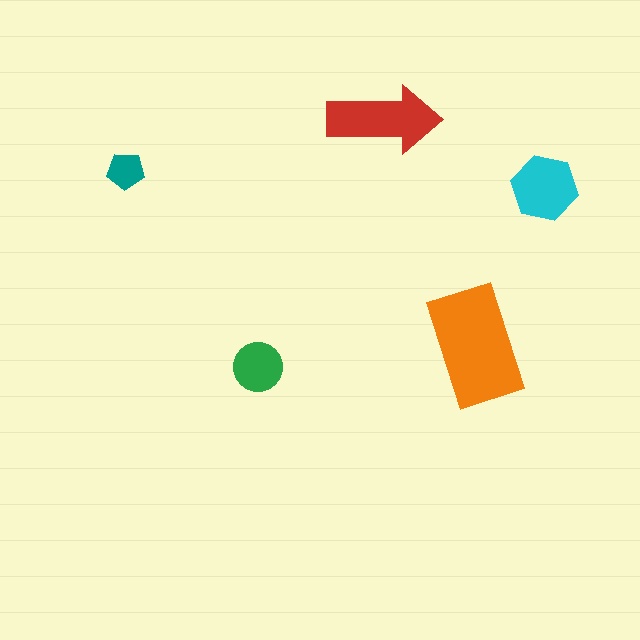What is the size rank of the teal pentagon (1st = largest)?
5th.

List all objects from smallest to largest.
The teal pentagon, the green circle, the cyan hexagon, the red arrow, the orange rectangle.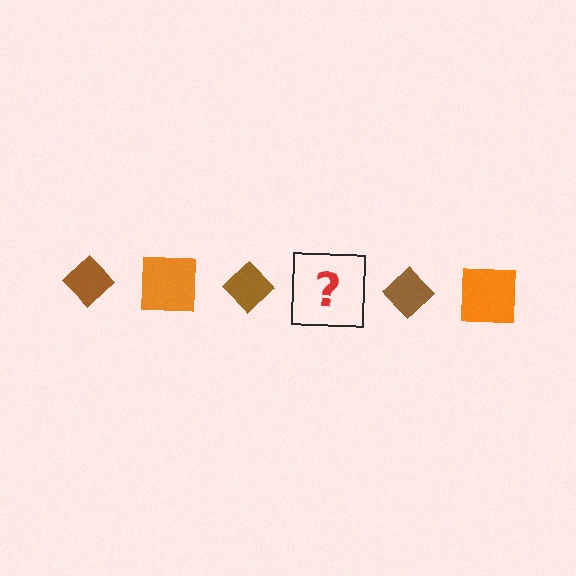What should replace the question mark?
The question mark should be replaced with an orange square.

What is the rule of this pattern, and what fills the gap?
The rule is that the pattern alternates between brown diamond and orange square. The gap should be filled with an orange square.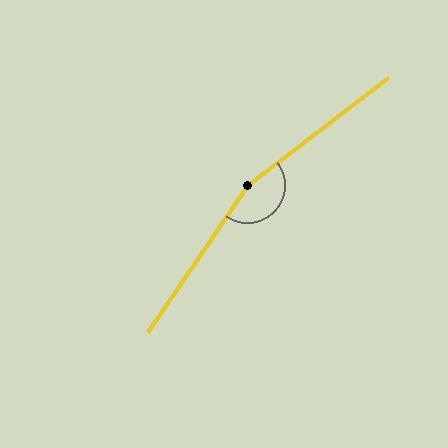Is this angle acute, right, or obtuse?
It is obtuse.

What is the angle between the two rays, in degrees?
Approximately 162 degrees.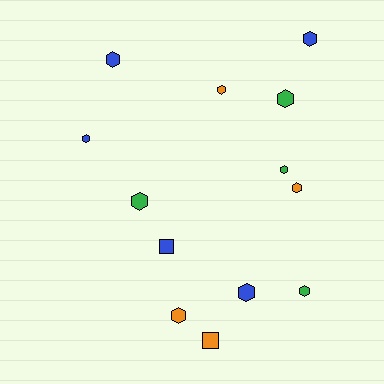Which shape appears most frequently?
Hexagon, with 11 objects.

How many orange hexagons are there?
There are 3 orange hexagons.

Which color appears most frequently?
Blue, with 5 objects.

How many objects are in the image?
There are 13 objects.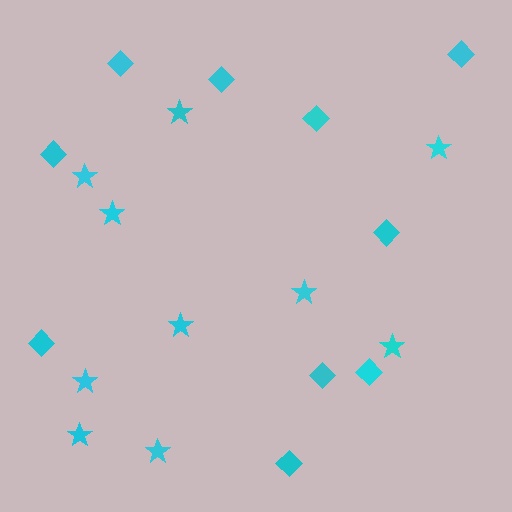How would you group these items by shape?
There are 2 groups: one group of stars (10) and one group of diamonds (10).